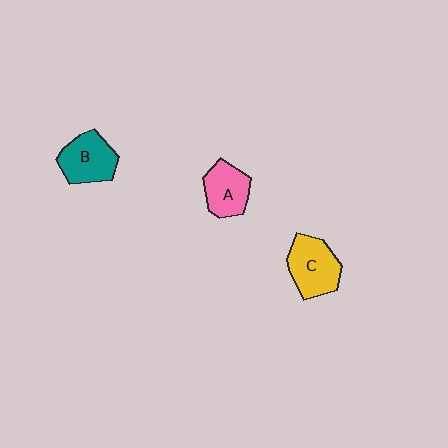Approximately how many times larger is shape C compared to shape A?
Approximately 1.2 times.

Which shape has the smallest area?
Shape A (pink).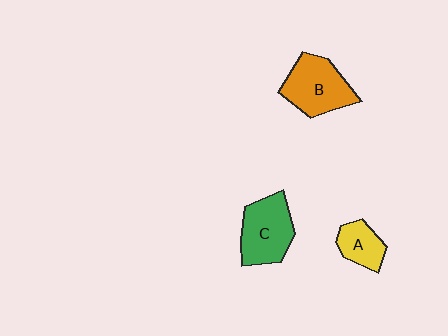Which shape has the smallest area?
Shape A (yellow).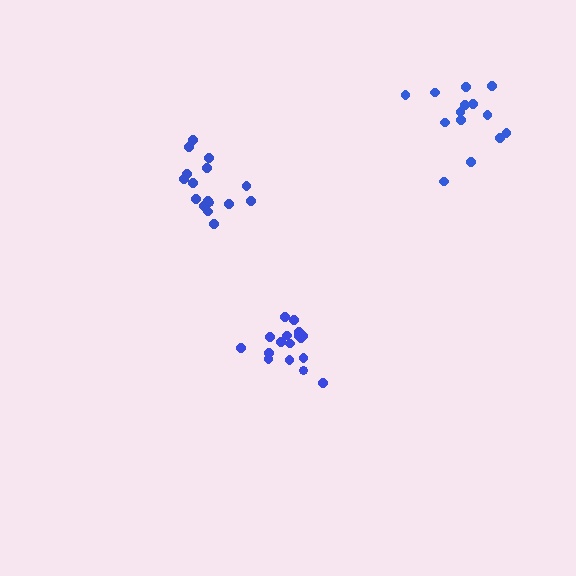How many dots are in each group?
Group 1: 14 dots, Group 2: 17 dots, Group 3: 16 dots (47 total).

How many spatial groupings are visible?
There are 3 spatial groupings.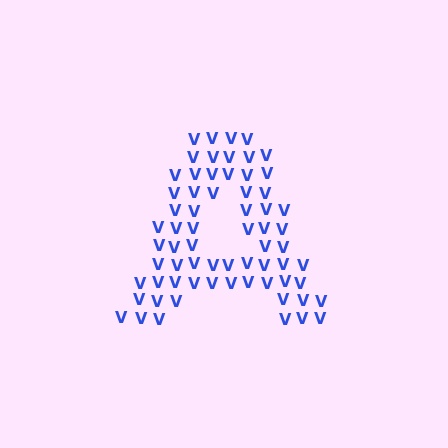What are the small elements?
The small elements are letter V's.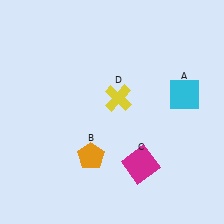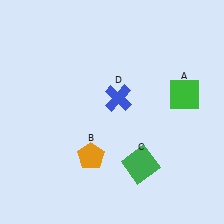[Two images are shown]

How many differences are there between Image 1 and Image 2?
There are 3 differences between the two images.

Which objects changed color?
A changed from cyan to green. C changed from magenta to green. D changed from yellow to blue.